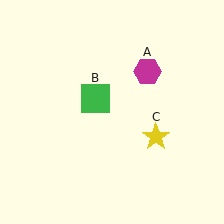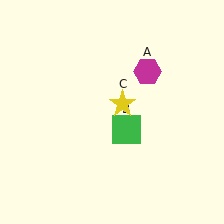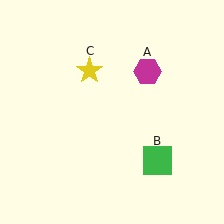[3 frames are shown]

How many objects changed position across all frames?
2 objects changed position: green square (object B), yellow star (object C).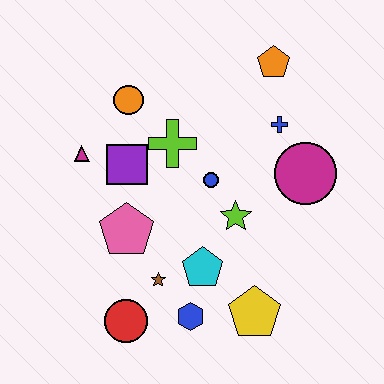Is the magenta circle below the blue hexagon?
No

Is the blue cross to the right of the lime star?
Yes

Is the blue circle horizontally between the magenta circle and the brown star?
Yes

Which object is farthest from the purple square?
The yellow pentagon is farthest from the purple square.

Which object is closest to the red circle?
The brown star is closest to the red circle.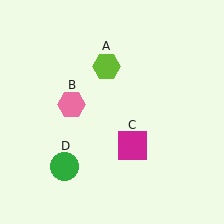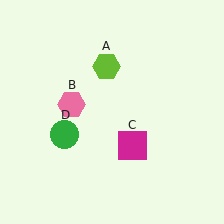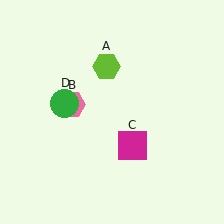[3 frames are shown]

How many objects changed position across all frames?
1 object changed position: green circle (object D).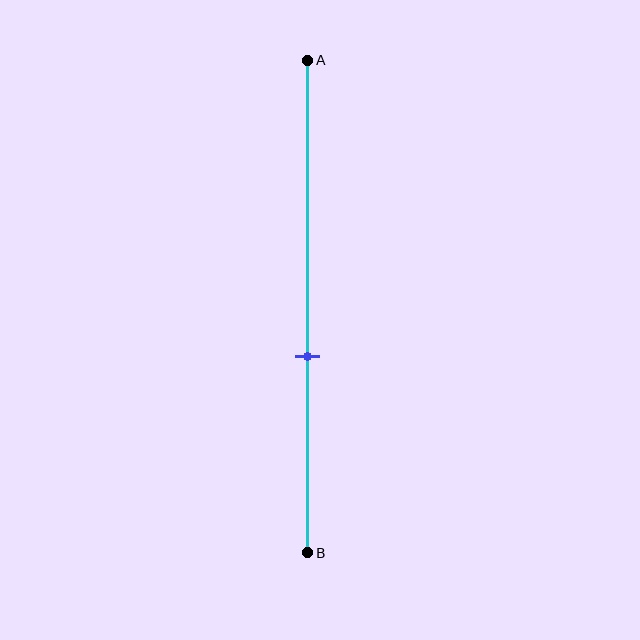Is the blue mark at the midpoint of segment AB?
No, the mark is at about 60% from A, not at the 50% midpoint.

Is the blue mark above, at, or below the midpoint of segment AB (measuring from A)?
The blue mark is below the midpoint of segment AB.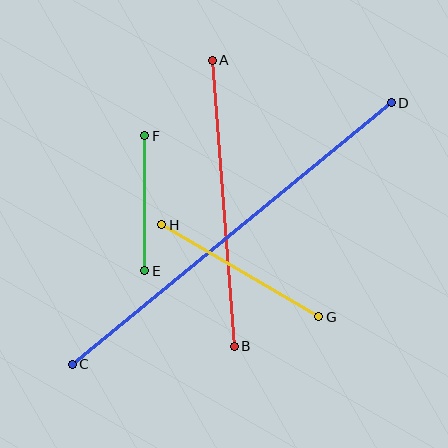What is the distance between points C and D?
The distance is approximately 412 pixels.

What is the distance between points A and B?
The distance is approximately 287 pixels.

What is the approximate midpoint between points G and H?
The midpoint is at approximately (240, 271) pixels.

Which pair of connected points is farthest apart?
Points C and D are farthest apart.